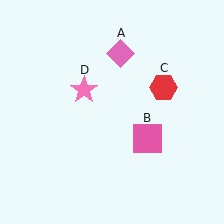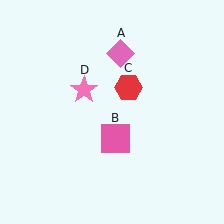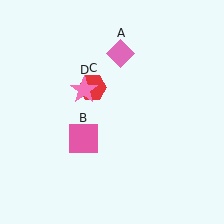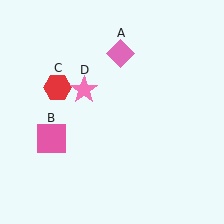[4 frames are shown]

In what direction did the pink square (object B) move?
The pink square (object B) moved left.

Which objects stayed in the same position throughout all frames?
Pink diamond (object A) and pink star (object D) remained stationary.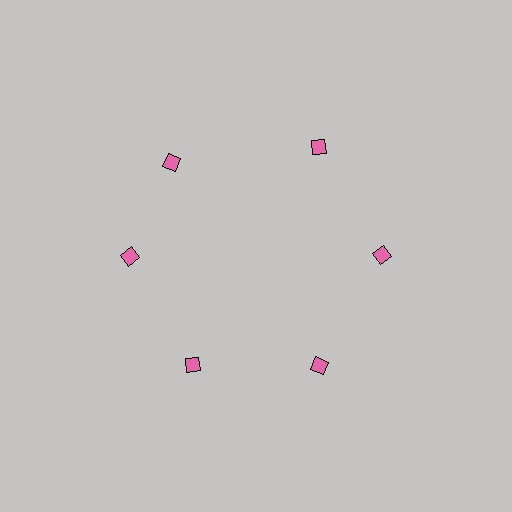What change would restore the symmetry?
The symmetry would be restored by rotating it back into even spacing with its neighbors so that all 6 diamonds sit at equal angles and equal distance from the center.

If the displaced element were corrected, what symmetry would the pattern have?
It would have 6-fold rotational symmetry — the pattern would map onto itself every 60 degrees.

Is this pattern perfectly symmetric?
No. The 6 pink diamonds are arranged in a ring, but one element near the 11 o'clock position is rotated out of alignment along the ring, breaking the 6-fold rotational symmetry.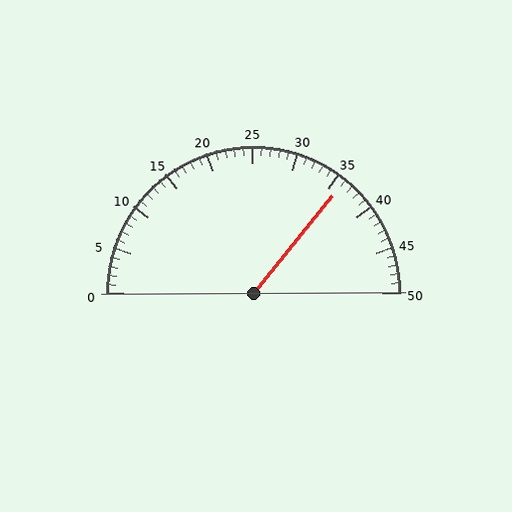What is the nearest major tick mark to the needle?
The nearest major tick mark is 35.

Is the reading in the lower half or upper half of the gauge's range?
The reading is in the upper half of the range (0 to 50).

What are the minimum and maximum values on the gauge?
The gauge ranges from 0 to 50.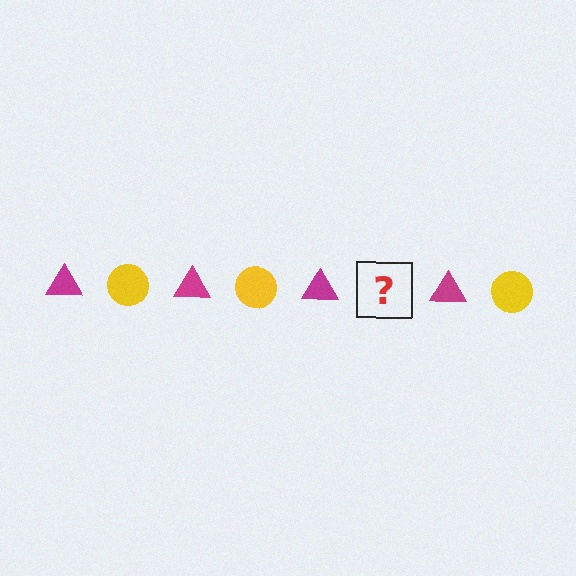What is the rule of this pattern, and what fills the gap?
The rule is that the pattern alternates between magenta triangle and yellow circle. The gap should be filled with a yellow circle.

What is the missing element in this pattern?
The missing element is a yellow circle.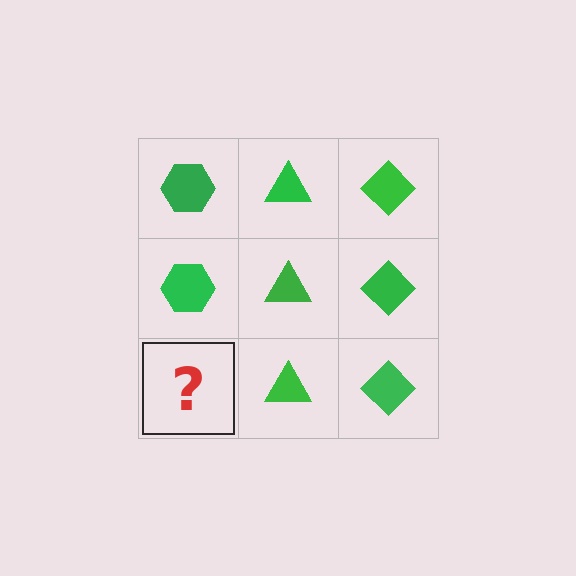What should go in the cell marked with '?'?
The missing cell should contain a green hexagon.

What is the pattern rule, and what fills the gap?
The rule is that each column has a consistent shape. The gap should be filled with a green hexagon.